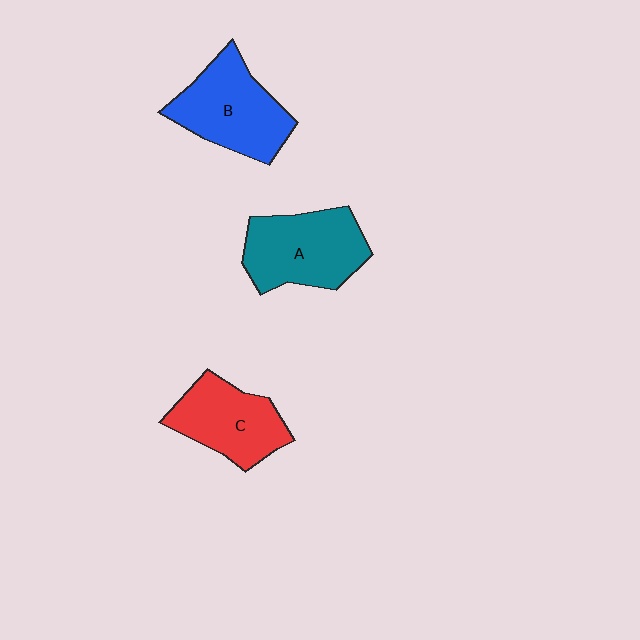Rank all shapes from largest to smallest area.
From largest to smallest: A (teal), B (blue), C (red).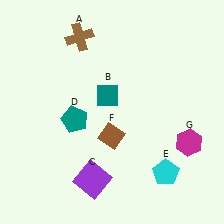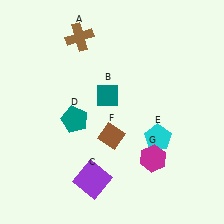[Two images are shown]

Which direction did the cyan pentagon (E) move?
The cyan pentagon (E) moved up.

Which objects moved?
The objects that moved are: the cyan pentagon (E), the magenta hexagon (G).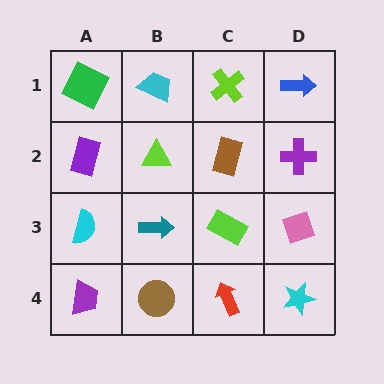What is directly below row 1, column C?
A brown rectangle.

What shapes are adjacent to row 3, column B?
A lime triangle (row 2, column B), a brown circle (row 4, column B), a cyan semicircle (row 3, column A), a lime rectangle (row 3, column C).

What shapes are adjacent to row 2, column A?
A green square (row 1, column A), a cyan semicircle (row 3, column A), a lime triangle (row 2, column B).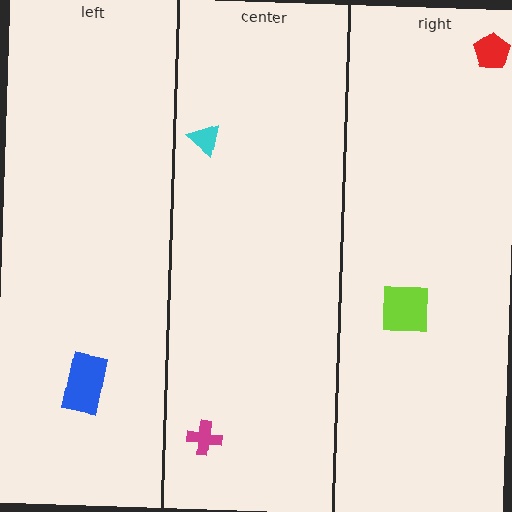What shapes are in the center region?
The cyan triangle, the magenta cross.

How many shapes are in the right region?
2.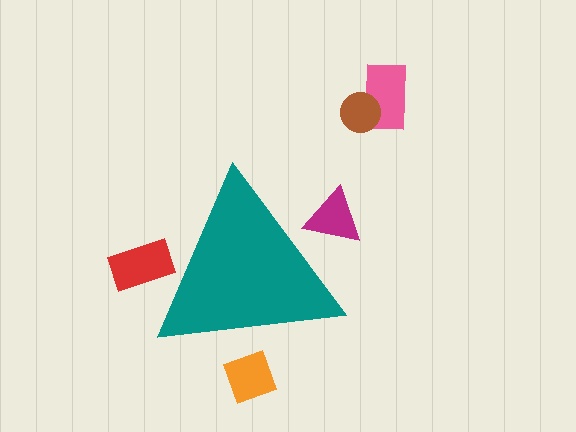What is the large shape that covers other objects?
A teal triangle.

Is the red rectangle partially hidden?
Yes, the red rectangle is partially hidden behind the teal triangle.